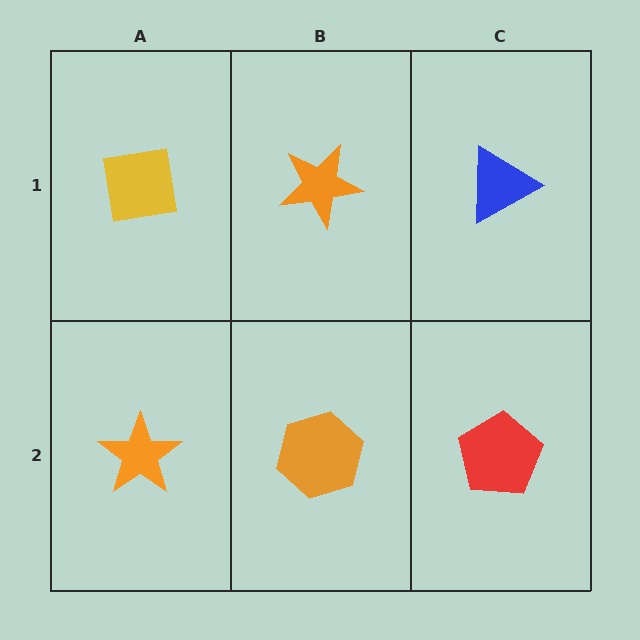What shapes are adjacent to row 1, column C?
A red pentagon (row 2, column C), an orange star (row 1, column B).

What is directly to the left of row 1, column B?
A yellow square.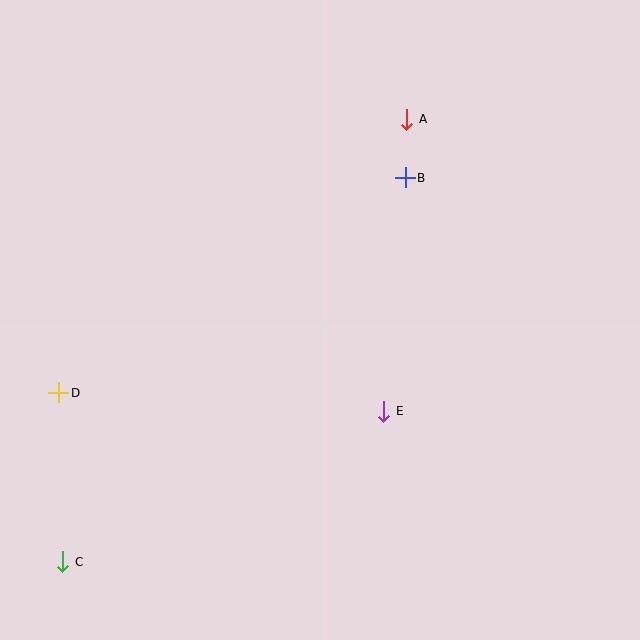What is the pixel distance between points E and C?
The distance between E and C is 355 pixels.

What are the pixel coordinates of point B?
Point B is at (405, 178).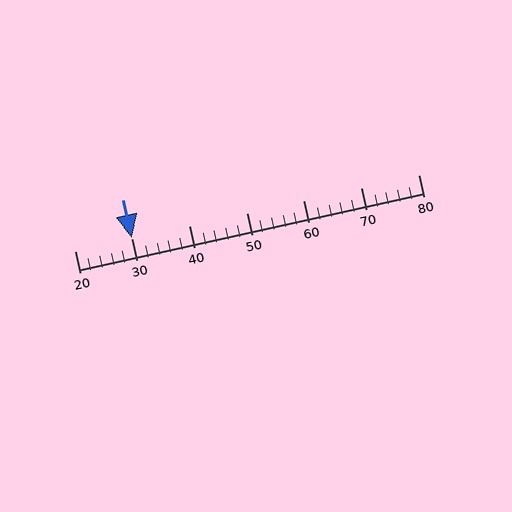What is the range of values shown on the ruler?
The ruler shows values from 20 to 80.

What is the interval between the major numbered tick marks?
The major tick marks are spaced 10 units apart.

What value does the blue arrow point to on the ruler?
The blue arrow points to approximately 30.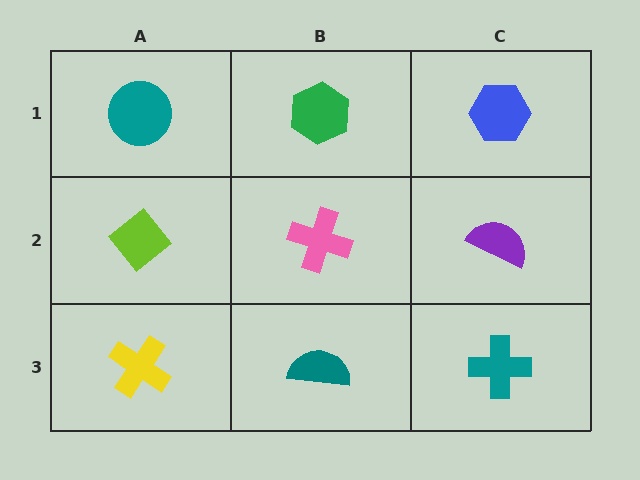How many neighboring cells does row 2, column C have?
3.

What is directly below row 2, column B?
A teal semicircle.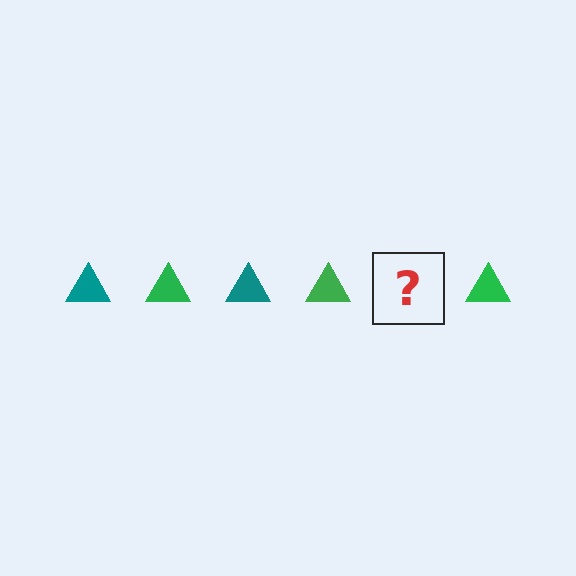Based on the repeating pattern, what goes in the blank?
The blank should be a teal triangle.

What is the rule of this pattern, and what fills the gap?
The rule is that the pattern cycles through teal, green triangles. The gap should be filled with a teal triangle.